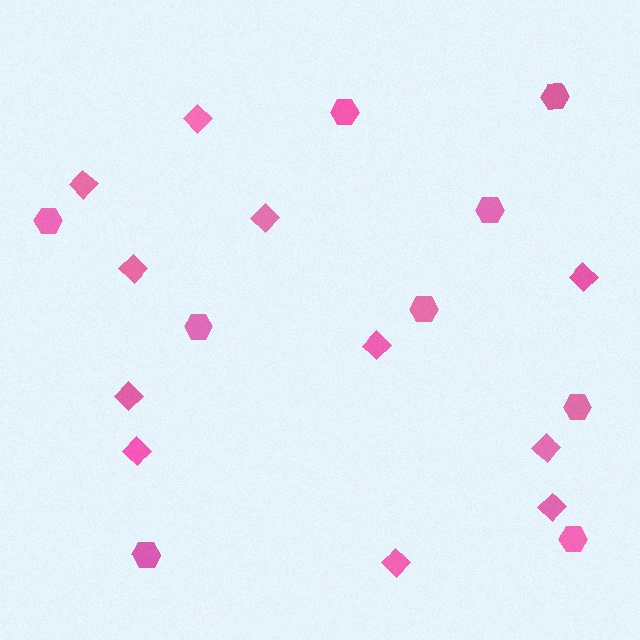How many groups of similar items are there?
There are 2 groups: one group of diamonds (11) and one group of hexagons (9).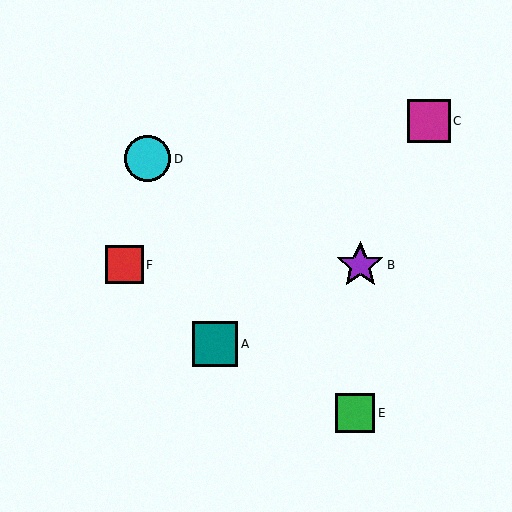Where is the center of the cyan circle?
The center of the cyan circle is at (147, 159).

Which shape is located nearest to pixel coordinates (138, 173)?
The cyan circle (labeled D) at (147, 159) is nearest to that location.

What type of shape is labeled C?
Shape C is a magenta square.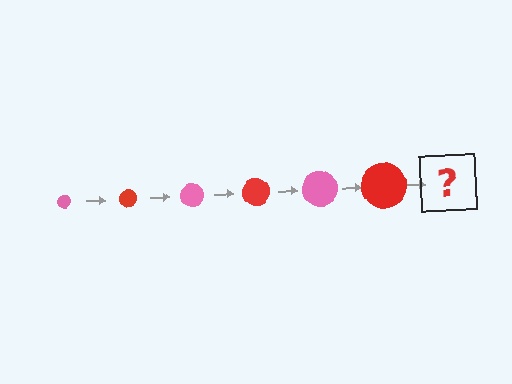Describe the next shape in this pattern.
It should be a pink circle, larger than the previous one.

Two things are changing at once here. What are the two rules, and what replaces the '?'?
The two rules are that the circle grows larger each step and the color cycles through pink and red. The '?' should be a pink circle, larger than the previous one.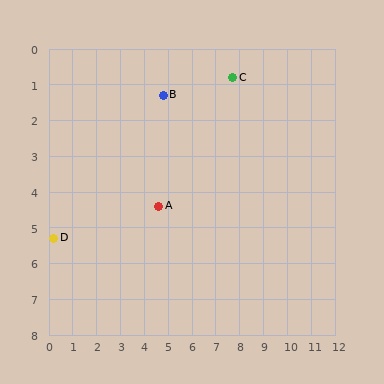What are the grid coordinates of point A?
Point A is at approximately (4.6, 4.4).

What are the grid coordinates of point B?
Point B is at approximately (4.8, 1.3).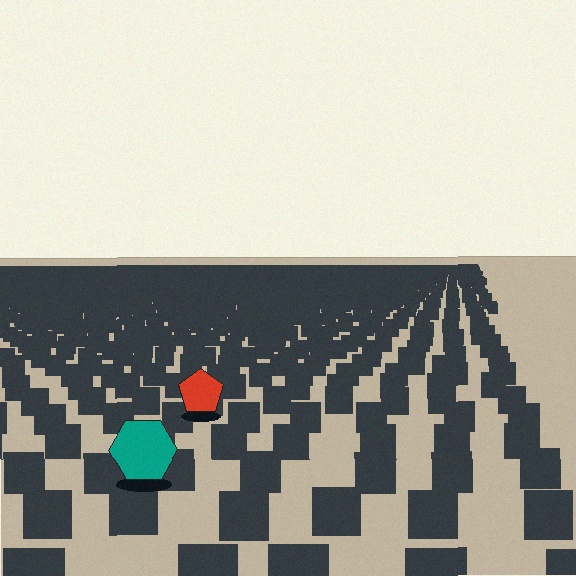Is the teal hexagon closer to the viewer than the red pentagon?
Yes. The teal hexagon is closer — you can tell from the texture gradient: the ground texture is coarser near it.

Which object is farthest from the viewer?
The red pentagon is farthest from the viewer. It appears smaller and the ground texture around it is denser.